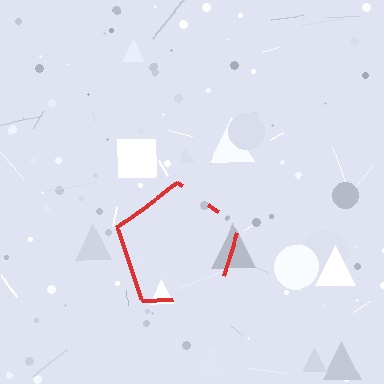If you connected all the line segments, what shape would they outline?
They would outline a pentagon.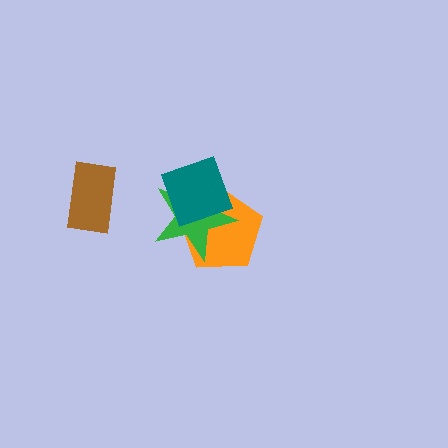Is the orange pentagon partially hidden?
Yes, it is partially covered by another shape.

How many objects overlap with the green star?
2 objects overlap with the green star.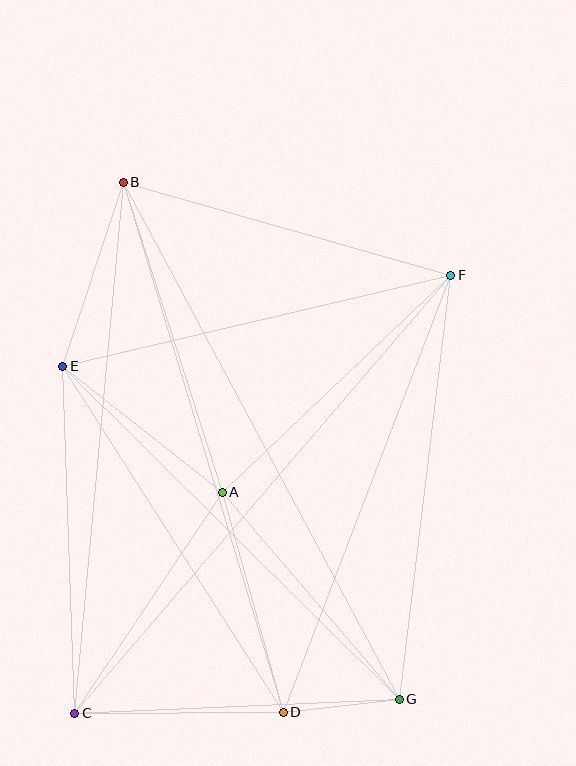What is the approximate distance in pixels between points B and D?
The distance between B and D is approximately 553 pixels.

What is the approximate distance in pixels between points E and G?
The distance between E and G is approximately 474 pixels.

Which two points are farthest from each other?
Points B and G are farthest from each other.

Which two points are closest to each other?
Points D and G are closest to each other.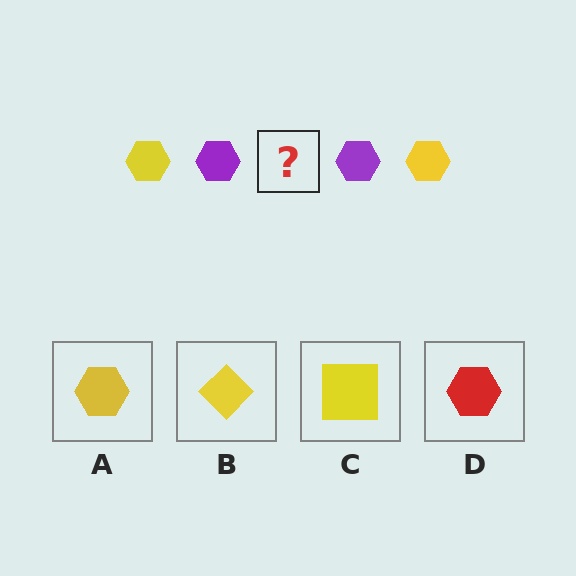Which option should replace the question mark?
Option A.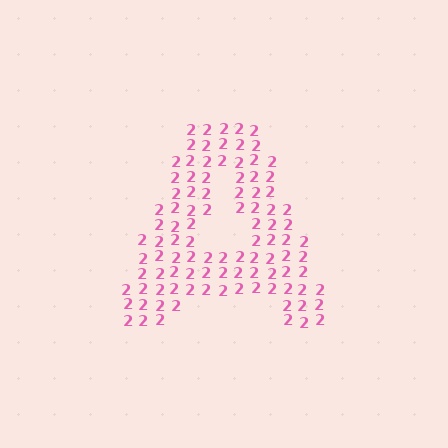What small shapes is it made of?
It is made of small digit 2's.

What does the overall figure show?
The overall figure shows the letter A.